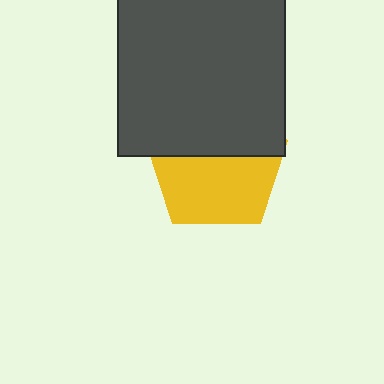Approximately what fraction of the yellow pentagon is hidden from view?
Roughly 45% of the yellow pentagon is hidden behind the dark gray square.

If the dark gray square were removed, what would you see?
You would see the complete yellow pentagon.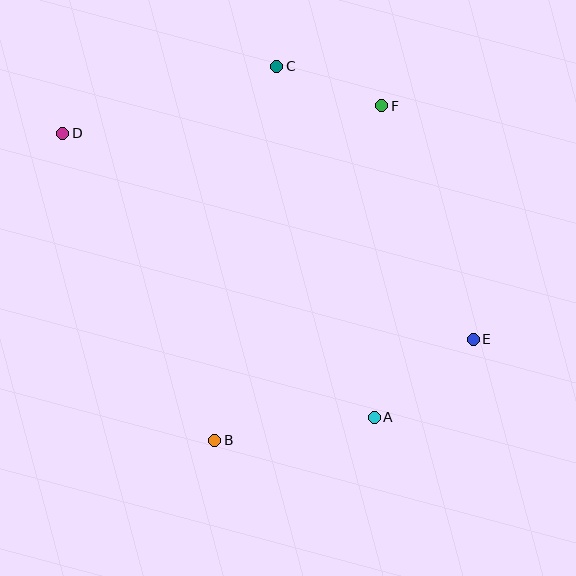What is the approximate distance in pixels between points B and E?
The distance between B and E is approximately 277 pixels.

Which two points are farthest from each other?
Points D and E are farthest from each other.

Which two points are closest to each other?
Points C and F are closest to each other.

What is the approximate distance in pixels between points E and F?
The distance between E and F is approximately 251 pixels.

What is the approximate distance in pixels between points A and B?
The distance between A and B is approximately 161 pixels.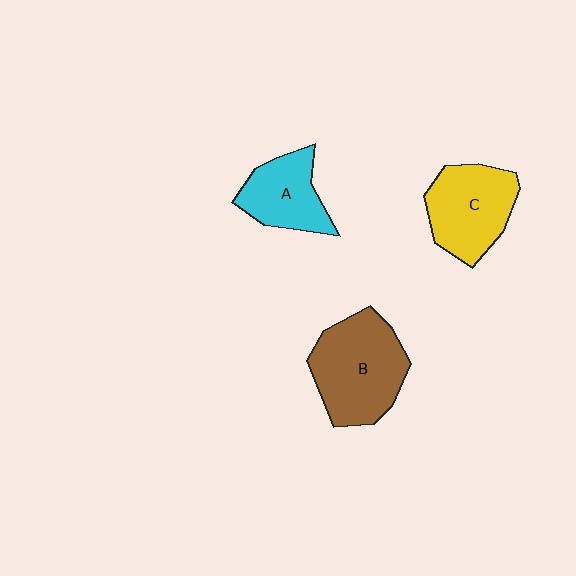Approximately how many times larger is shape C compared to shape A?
Approximately 1.3 times.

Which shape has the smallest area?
Shape A (cyan).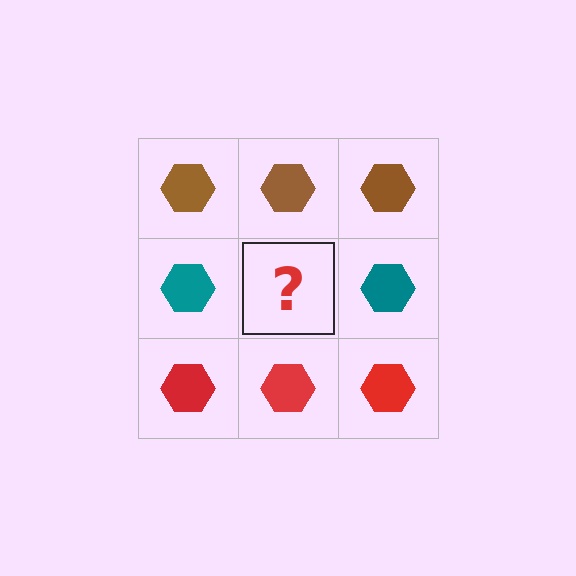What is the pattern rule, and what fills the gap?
The rule is that each row has a consistent color. The gap should be filled with a teal hexagon.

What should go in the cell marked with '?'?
The missing cell should contain a teal hexagon.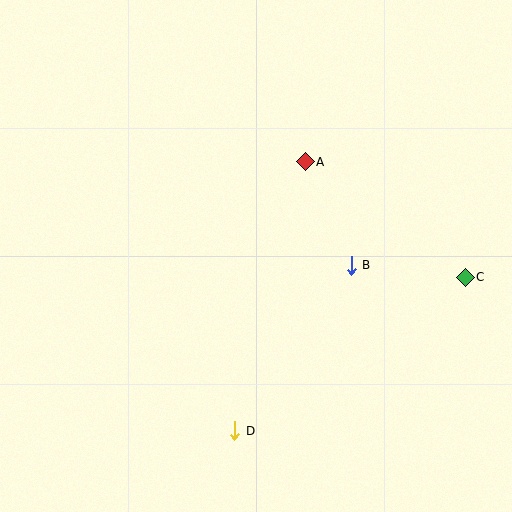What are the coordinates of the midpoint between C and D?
The midpoint between C and D is at (350, 354).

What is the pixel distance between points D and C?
The distance between D and C is 277 pixels.